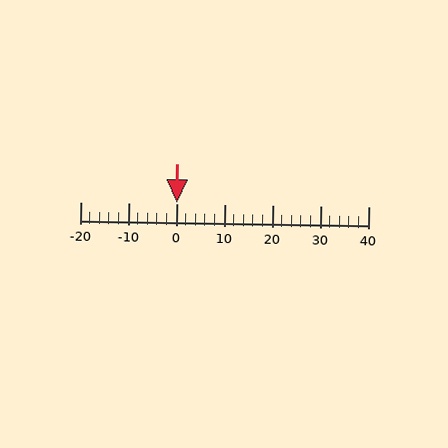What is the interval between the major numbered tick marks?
The major tick marks are spaced 10 units apart.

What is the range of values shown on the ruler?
The ruler shows values from -20 to 40.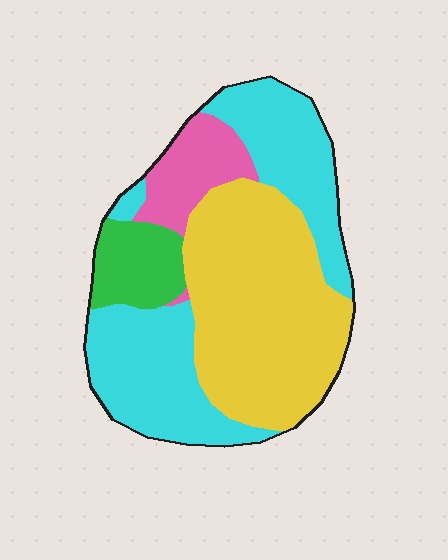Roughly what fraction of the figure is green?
Green covers around 10% of the figure.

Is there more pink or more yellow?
Yellow.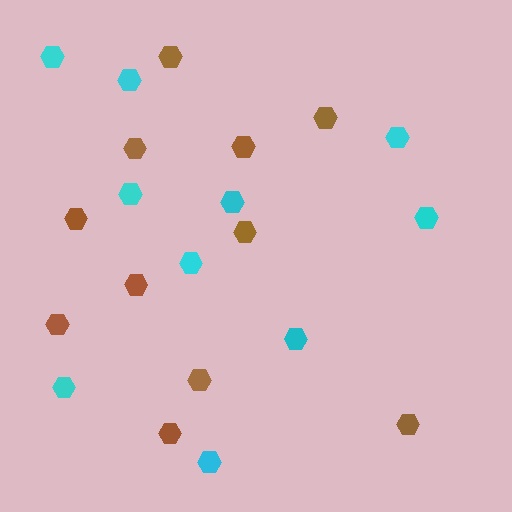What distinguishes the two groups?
There are 2 groups: one group of brown hexagons (11) and one group of cyan hexagons (10).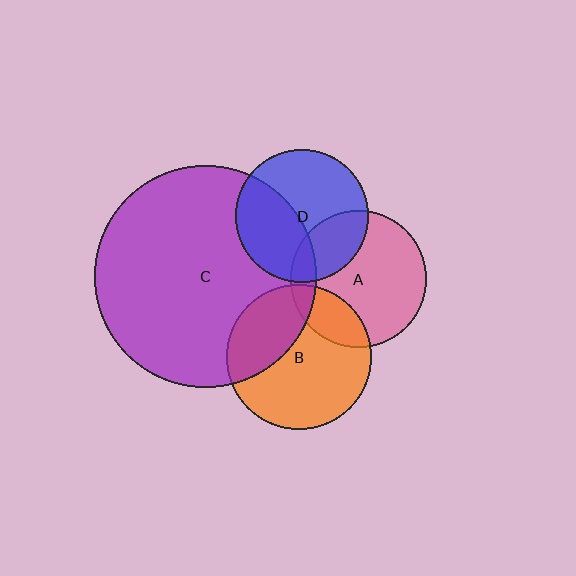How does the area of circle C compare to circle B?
Approximately 2.3 times.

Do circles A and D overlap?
Yes.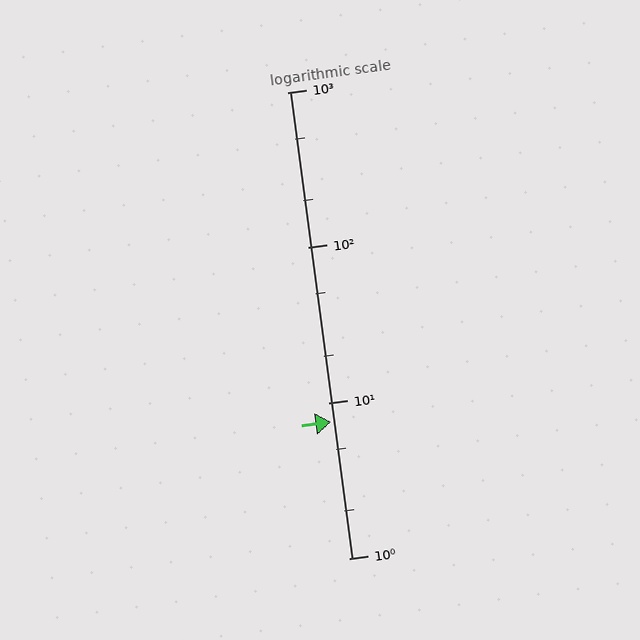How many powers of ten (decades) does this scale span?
The scale spans 3 decades, from 1 to 1000.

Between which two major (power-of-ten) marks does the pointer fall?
The pointer is between 1 and 10.